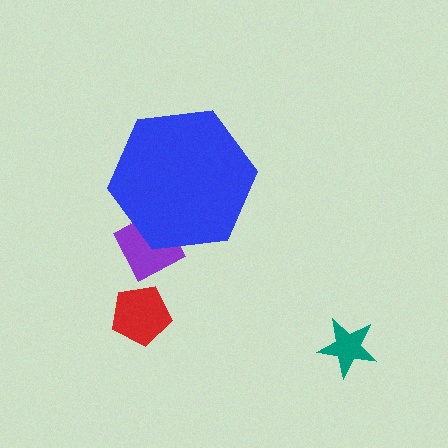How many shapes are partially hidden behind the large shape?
2 shapes are partially hidden.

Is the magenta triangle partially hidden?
Yes, the magenta triangle is partially hidden behind the blue hexagon.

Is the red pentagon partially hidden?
No, the red pentagon is fully visible.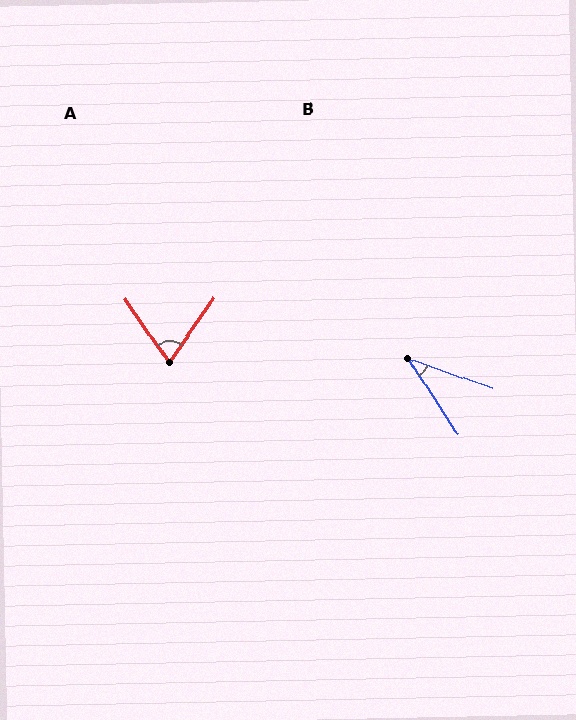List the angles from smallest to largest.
B (37°), A (70°).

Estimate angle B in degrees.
Approximately 37 degrees.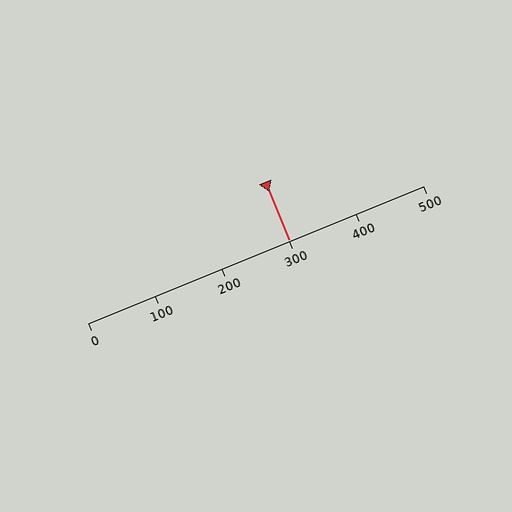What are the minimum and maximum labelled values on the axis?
The axis runs from 0 to 500.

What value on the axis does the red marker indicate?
The marker indicates approximately 300.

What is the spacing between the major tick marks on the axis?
The major ticks are spaced 100 apart.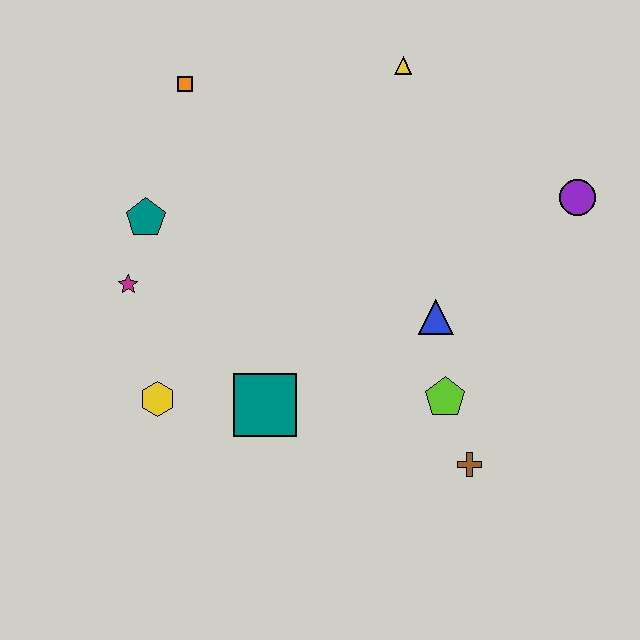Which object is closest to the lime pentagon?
The brown cross is closest to the lime pentagon.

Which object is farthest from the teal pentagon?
The purple circle is farthest from the teal pentagon.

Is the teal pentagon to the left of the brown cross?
Yes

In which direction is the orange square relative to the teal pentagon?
The orange square is above the teal pentagon.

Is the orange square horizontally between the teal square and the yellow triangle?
No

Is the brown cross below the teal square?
Yes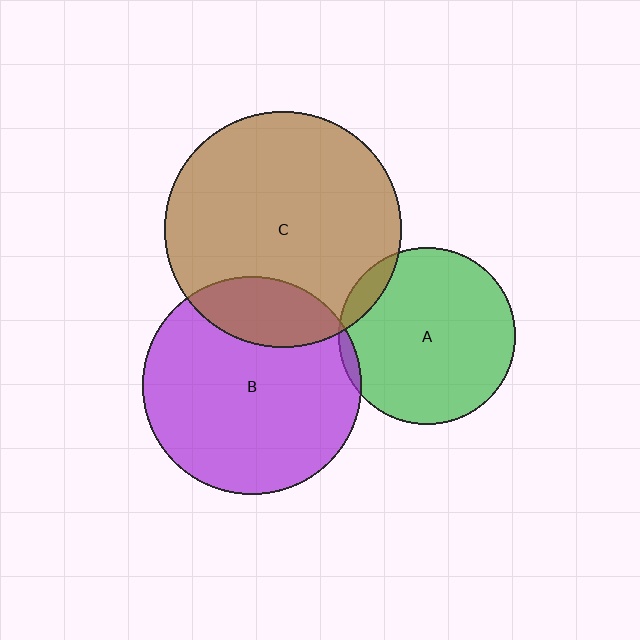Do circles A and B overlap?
Yes.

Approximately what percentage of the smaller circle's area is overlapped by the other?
Approximately 5%.